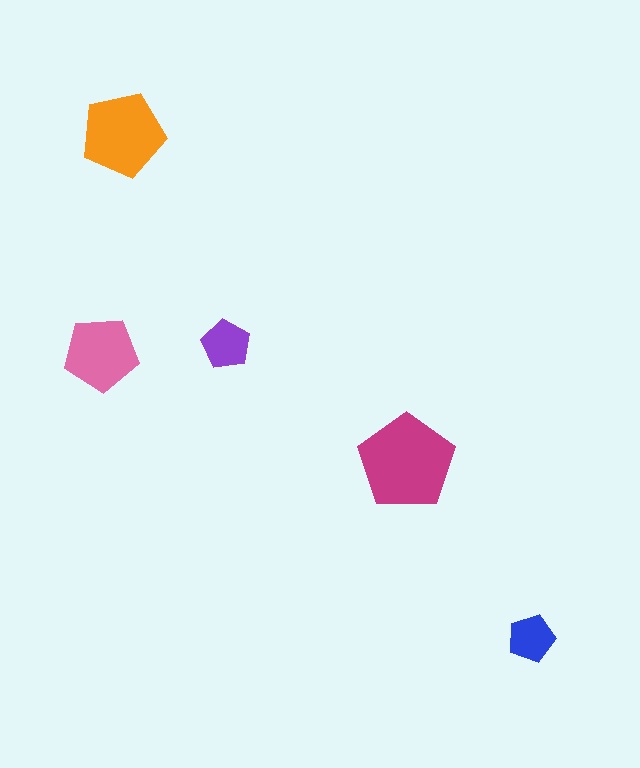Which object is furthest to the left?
The pink pentagon is leftmost.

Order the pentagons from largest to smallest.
the magenta one, the orange one, the pink one, the purple one, the blue one.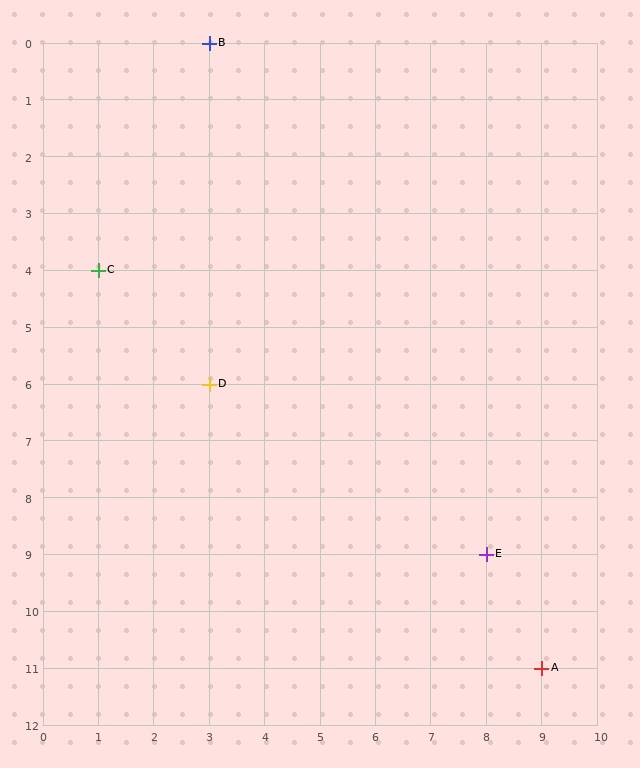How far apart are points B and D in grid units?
Points B and D are 6 rows apart.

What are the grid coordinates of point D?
Point D is at grid coordinates (3, 6).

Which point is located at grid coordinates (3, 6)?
Point D is at (3, 6).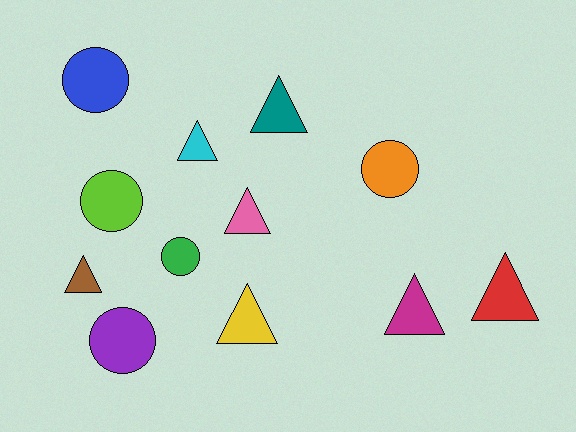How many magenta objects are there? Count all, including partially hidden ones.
There is 1 magenta object.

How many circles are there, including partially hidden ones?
There are 5 circles.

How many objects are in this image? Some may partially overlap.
There are 12 objects.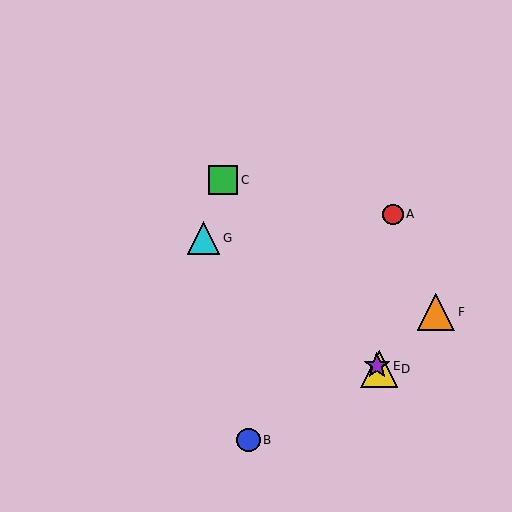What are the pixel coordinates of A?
Object A is at (393, 214).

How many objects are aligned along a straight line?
3 objects (C, D, E) are aligned along a straight line.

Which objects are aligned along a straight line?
Objects C, D, E are aligned along a straight line.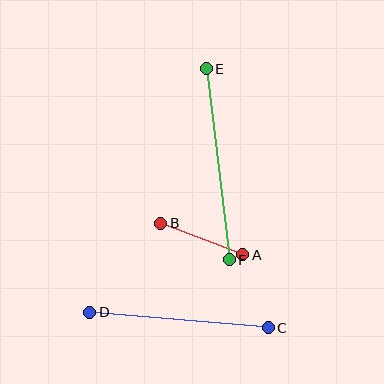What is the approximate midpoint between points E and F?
The midpoint is at approximately (218, 164) pixels.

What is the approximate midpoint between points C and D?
The midpoint is at approximately (179, 320) pixels.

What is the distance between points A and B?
The distance is approximately 88 pixels.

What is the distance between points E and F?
The distance is approximately 193 pixels.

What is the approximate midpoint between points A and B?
The midpoint is at approximately (202, 239) pixels.